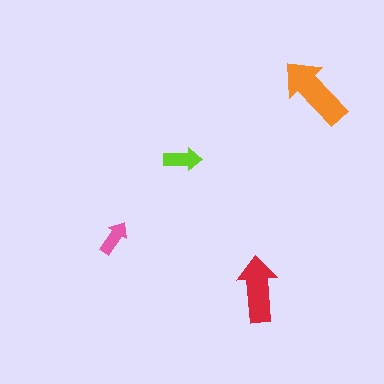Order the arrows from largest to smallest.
the orange one, the red one, the lime one, the pink one.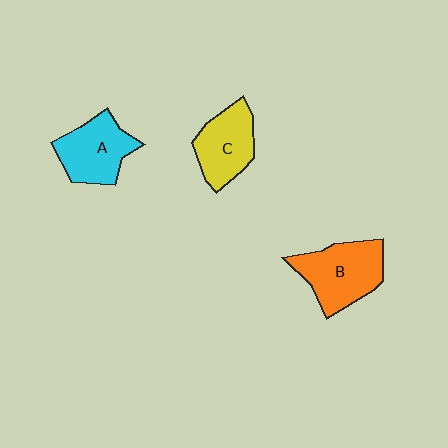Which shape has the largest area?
Shape B (orange).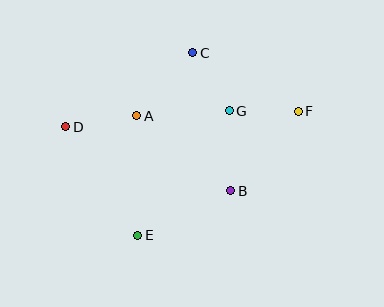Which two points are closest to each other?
Points C and G are closest to each other.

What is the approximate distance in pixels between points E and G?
The distance between E and G is approximately 155 pixels.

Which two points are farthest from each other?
Points D and F are farthest from each other.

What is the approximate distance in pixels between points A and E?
The distance between A and E is approximately 120 pixels.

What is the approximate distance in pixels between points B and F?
The distance between B and F is approximately 105 pixels.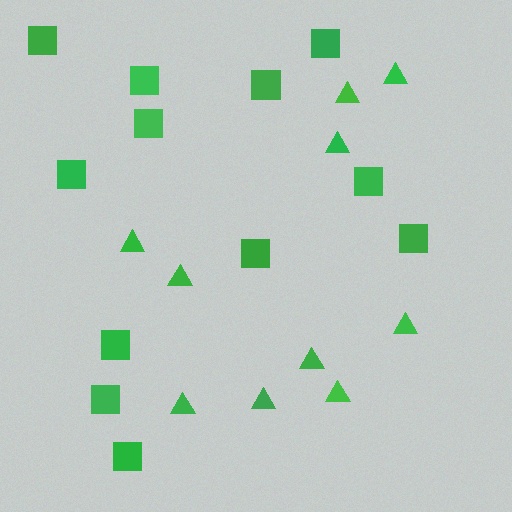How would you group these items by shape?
There are 2 groups: one group of triangles (10) and one group of squares (12).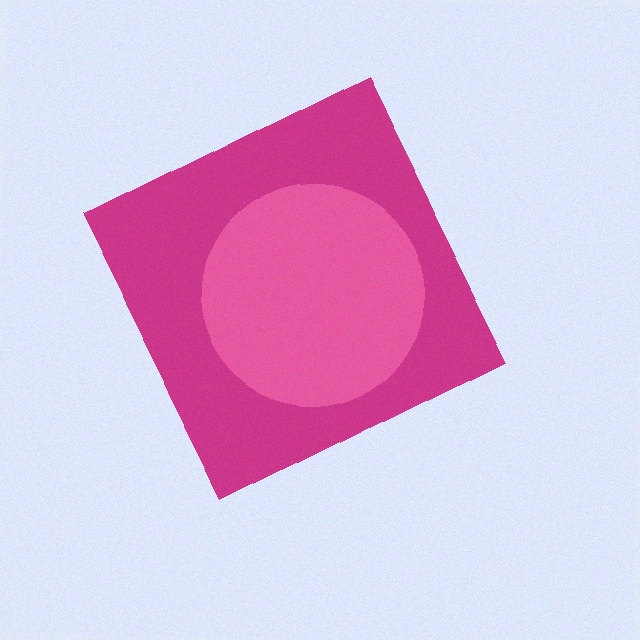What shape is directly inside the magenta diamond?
The pink circle.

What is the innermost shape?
The pink circle.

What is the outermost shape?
The magenta diamond.